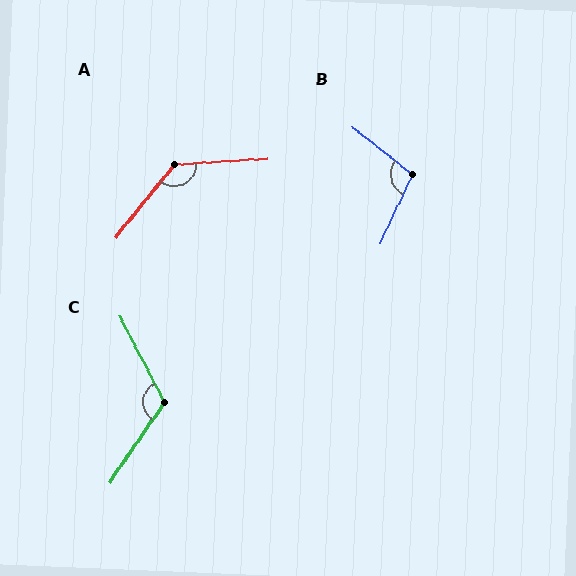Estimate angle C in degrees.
Approximately 118 degrees.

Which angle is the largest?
A, at approximately 132 degrees.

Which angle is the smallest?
B, at approximately 103 degrees.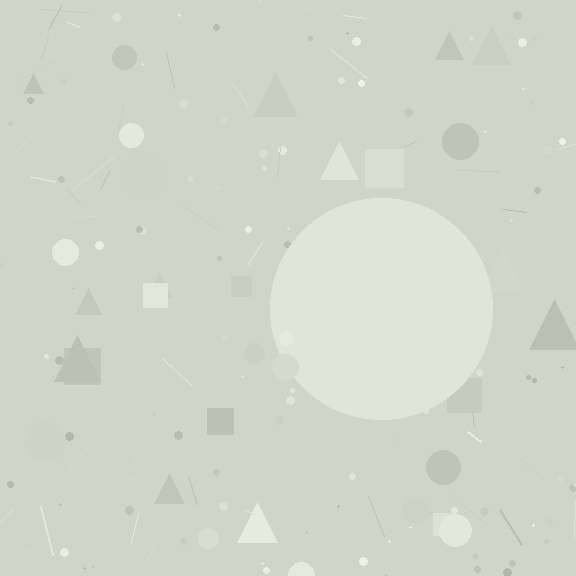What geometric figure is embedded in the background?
A circle is embedded in the background.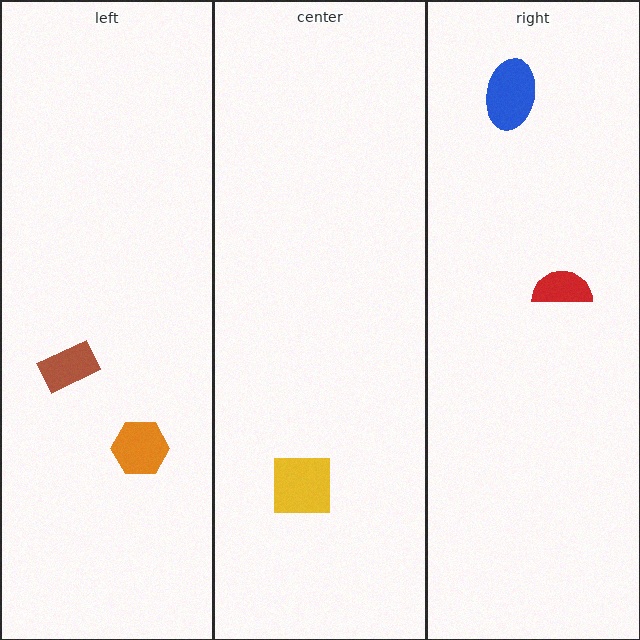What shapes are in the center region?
The yellow square.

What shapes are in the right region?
The blue ellipse, the red semicircle.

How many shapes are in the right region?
2.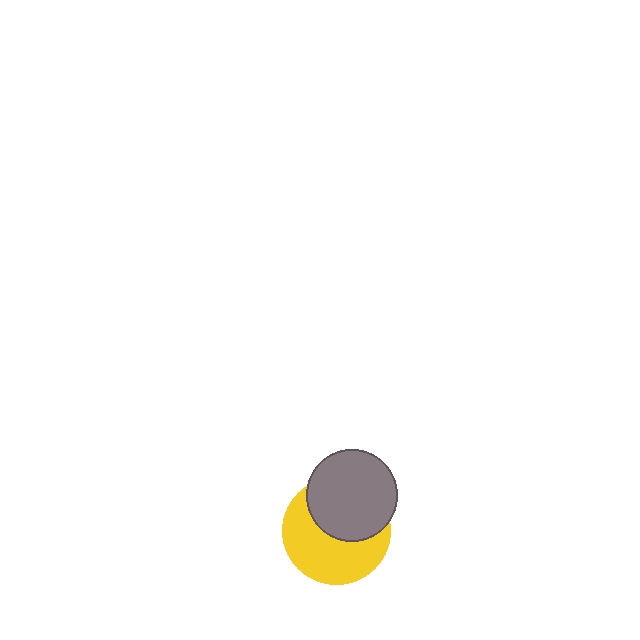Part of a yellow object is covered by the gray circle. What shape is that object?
It is a circle.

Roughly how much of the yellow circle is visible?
About half of it is visible (roughly 56%).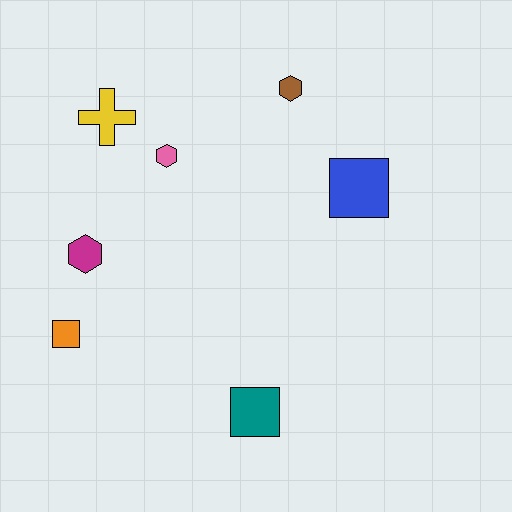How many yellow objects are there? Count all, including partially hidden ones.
There is 1 yellow object.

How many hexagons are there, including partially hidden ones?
There are 3 hexagons.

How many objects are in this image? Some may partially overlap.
There are 7 objects.